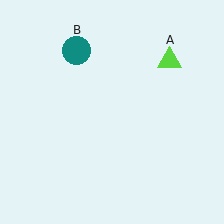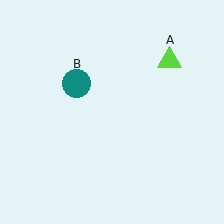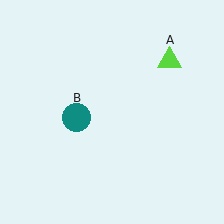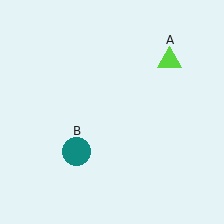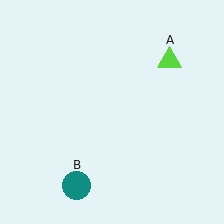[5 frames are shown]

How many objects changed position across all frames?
1 object changed position: teal circle (object B).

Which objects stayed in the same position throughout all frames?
Lime triangle (object A) remained stationary.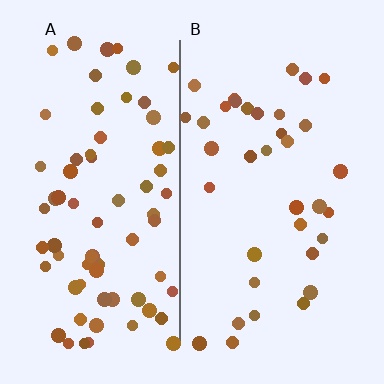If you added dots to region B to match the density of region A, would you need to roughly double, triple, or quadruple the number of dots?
Approximately double.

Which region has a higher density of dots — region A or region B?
A (the left).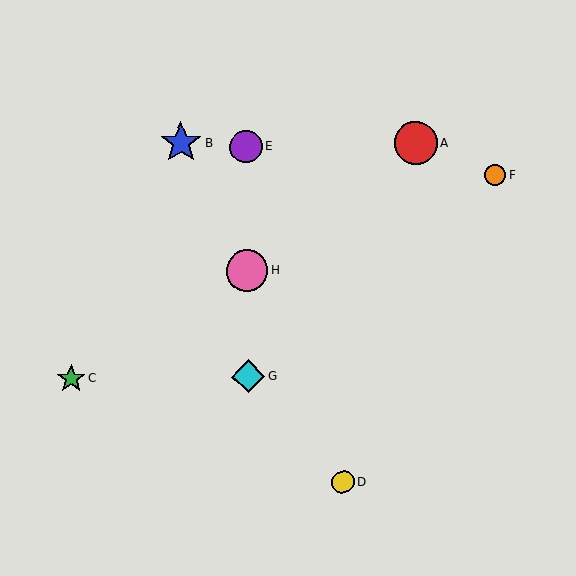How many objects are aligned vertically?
3 objects (E, G, H) are aligned vertically.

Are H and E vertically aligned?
Yes, both are at x≈247.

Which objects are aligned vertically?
Objects E, G, H are aligned vertically.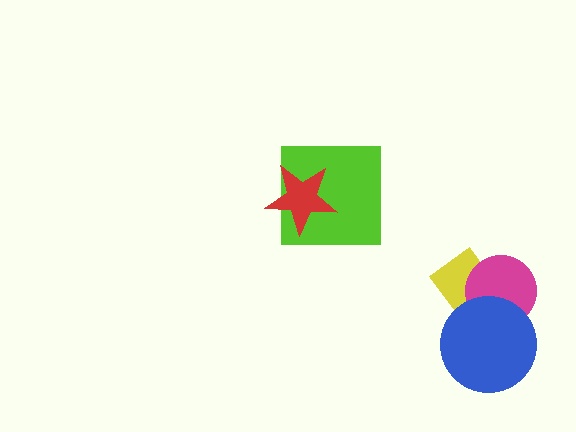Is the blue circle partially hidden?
No, no other shape covers it.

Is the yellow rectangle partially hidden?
Yes, it is partially covered by another shape.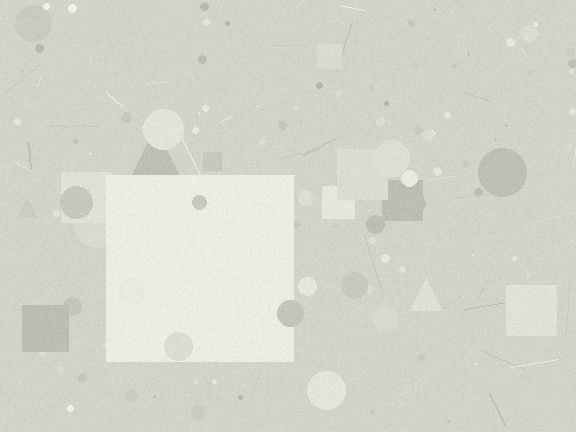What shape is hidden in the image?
A square is hidden in the image.